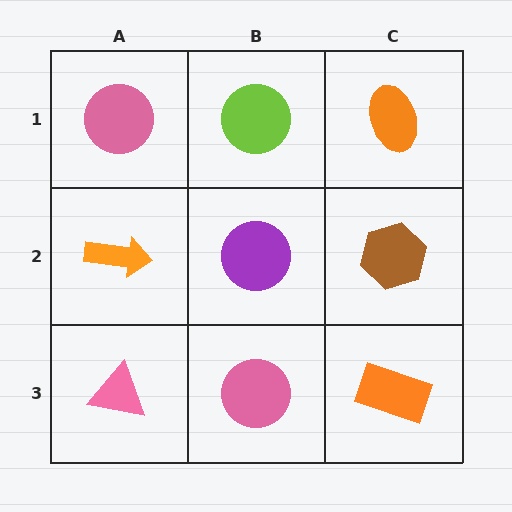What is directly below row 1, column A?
An orange arrow.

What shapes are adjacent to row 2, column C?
An orange ellipse (row 1, column C), an orange rectangle (row 3, column C), a purple circle (row 2, column B).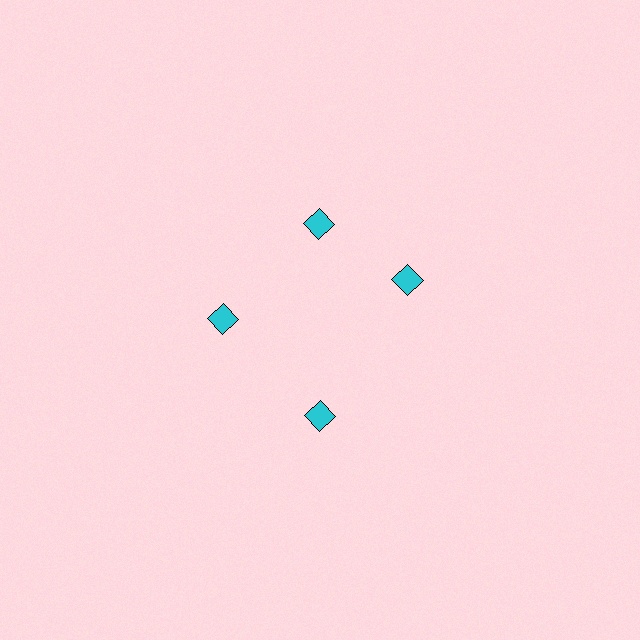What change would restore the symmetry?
The symmetry would be restored by rotating it back into even spacing with its neighbors so that all 4 squares sit at equal angles and equal distance from the center.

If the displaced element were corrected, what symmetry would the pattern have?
It would have 4-fold rotational symmetry — the pattern would map onto itself every 90 degrees.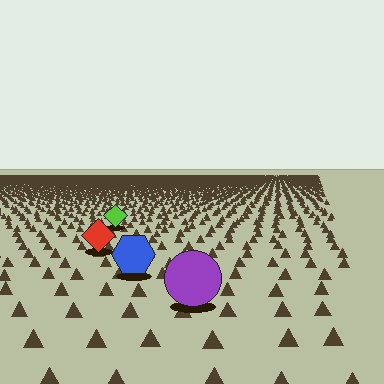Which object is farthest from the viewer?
The lime diamond is farthest from the viewer. It appears smaller and the ground texture around it is denser.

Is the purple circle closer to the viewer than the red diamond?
Yes. The purple circle is closer — you can tell from the texture gradient: the ground texture is coarser near it.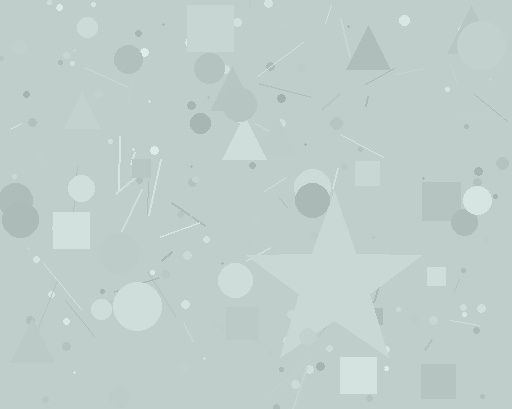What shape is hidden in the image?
A star is hidden in the image.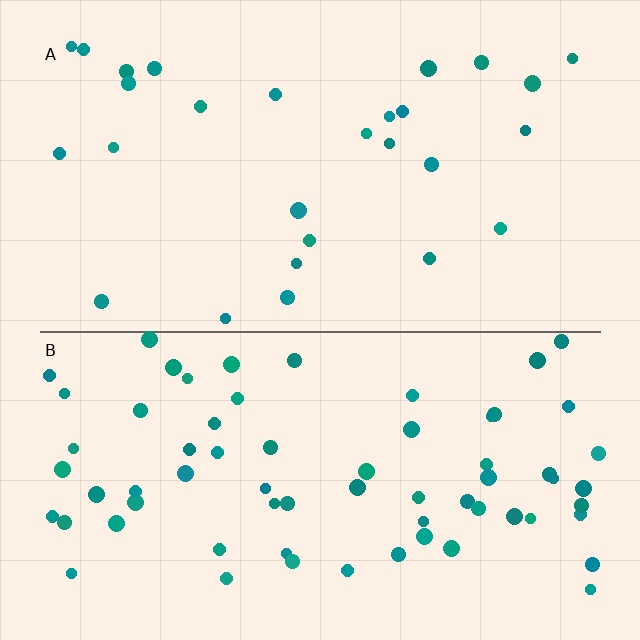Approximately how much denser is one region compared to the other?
Approximately 2.4× — region B over region A.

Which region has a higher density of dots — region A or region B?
B (the bottom).